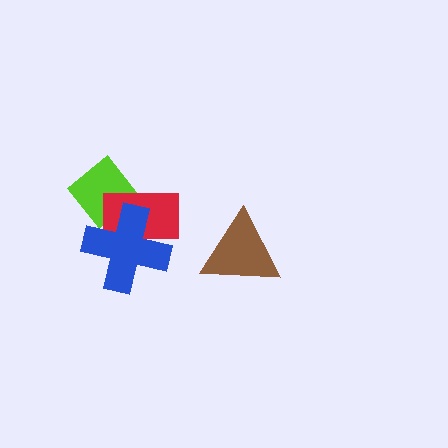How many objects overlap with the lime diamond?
2 objects overlap with the lime diamond.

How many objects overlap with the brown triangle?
0 objects overlap with the brown triangle.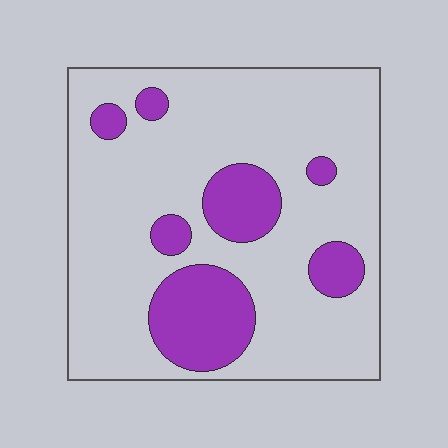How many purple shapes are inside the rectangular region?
7.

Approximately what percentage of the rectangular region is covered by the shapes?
Approximately 20%.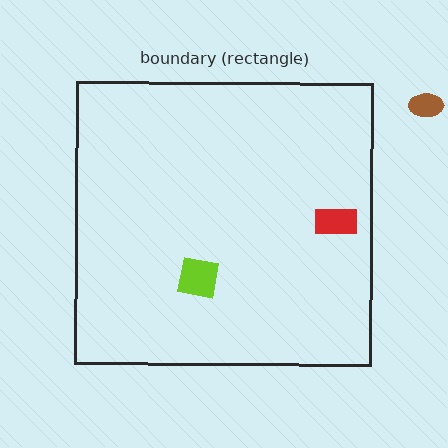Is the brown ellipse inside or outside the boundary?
Outside.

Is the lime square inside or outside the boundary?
Inside.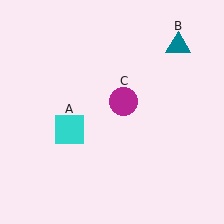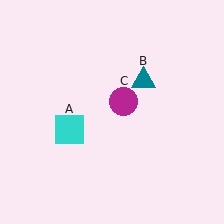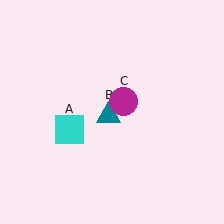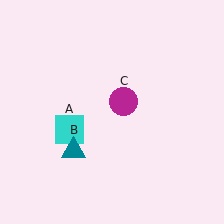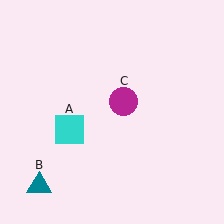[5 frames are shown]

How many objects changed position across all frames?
1 object changed position: teal triangle (object B).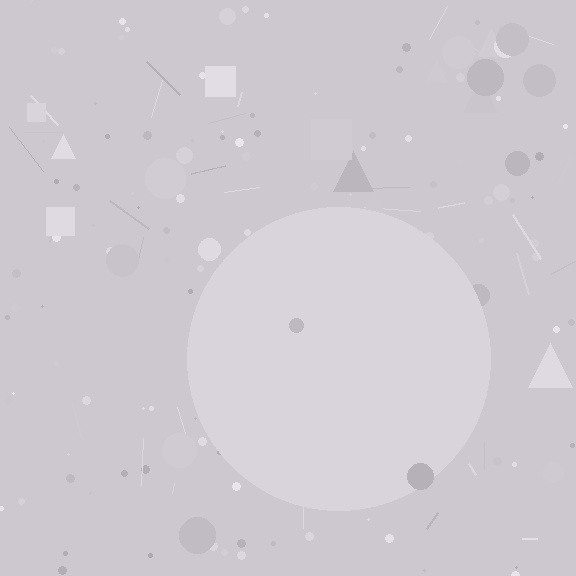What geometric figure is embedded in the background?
A circle is embedded in the background.